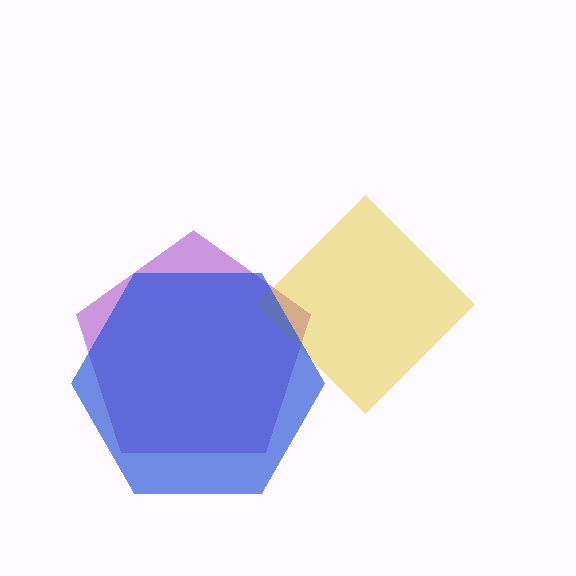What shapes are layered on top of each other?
The layered shapes are: a purple pentagon, a yellow diamond, a blue hexagon.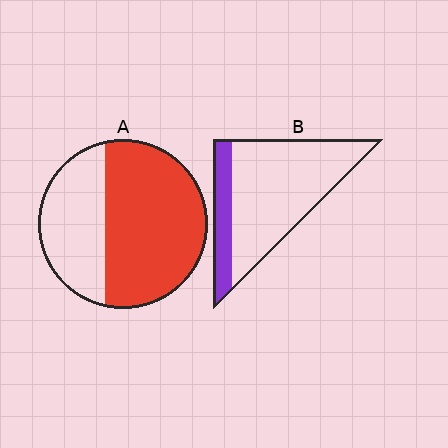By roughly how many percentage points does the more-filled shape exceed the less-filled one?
By roughly 40 percentage points (A over B).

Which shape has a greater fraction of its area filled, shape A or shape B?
Shape A.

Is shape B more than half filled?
No.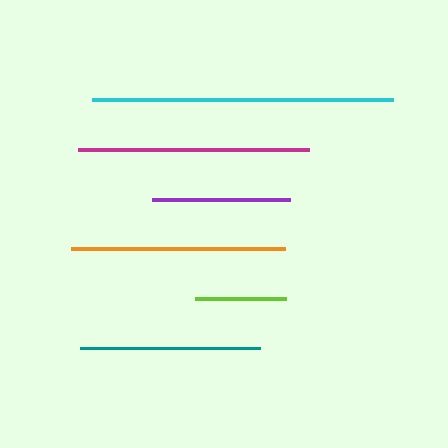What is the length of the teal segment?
The teal segment is approximately 180 pixels long.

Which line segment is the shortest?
The lime line is the shortest at approximately 92 pixels.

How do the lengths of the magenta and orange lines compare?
The magenta and orange lines are approximately the same length.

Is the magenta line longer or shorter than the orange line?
The magenta line is longer than the orange line.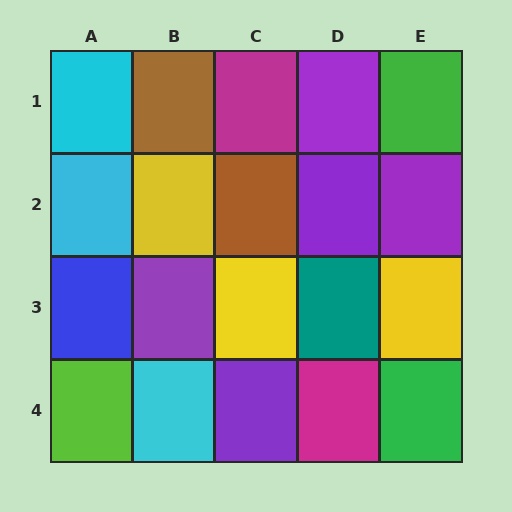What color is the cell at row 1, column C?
Magenta.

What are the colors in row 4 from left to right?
Lime, cyan, purple, magenta, green.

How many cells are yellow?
3 cells are yellow.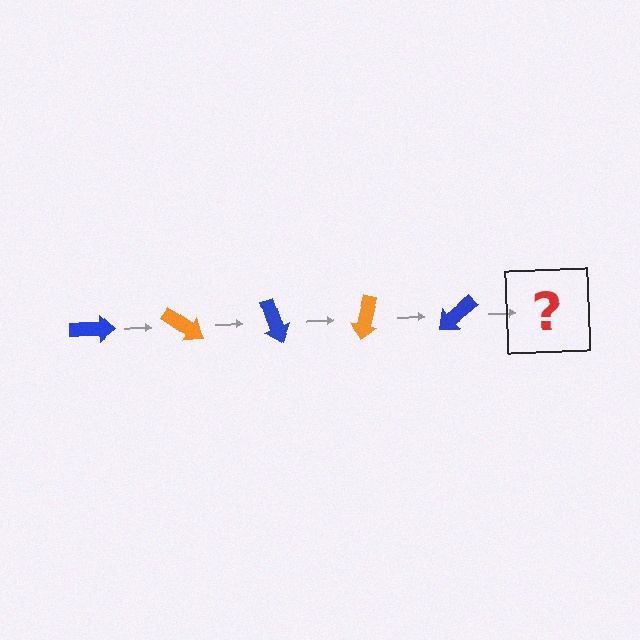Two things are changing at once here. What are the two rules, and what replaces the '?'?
The two rules are that it rotates 35 degrees each step and the color cycles through blue and orange. The '?' should be an orange arrow, rotated 175 degrees from the start.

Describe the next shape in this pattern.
It should be an orange arrow, rotated 175 degrees from the start.